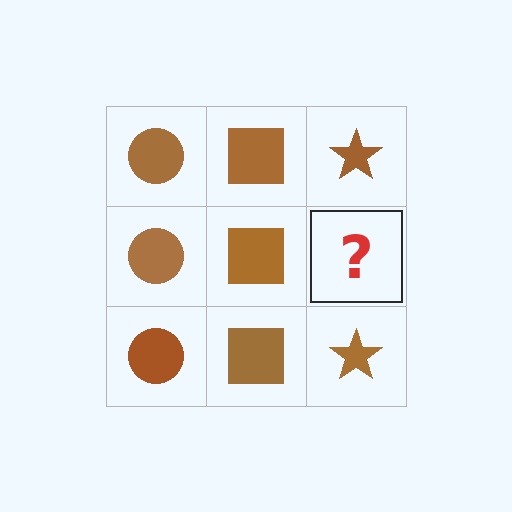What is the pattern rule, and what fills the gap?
The rule is that each column has a consistent shape. The gap should be filled with a brown star.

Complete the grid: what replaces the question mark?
The question mark should be replaced with a brown star.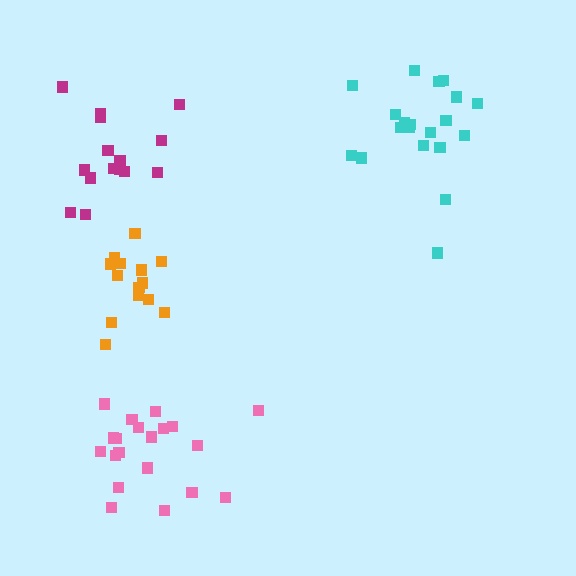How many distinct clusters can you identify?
There are 4 distinct clusters.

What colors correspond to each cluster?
The clusters are colored: magenta, cyan, orange, pink.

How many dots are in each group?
Group 1: 16 dots, Group 2: 20 dots, Group 3: 14 dots, Group 4: 20 dots (70 total).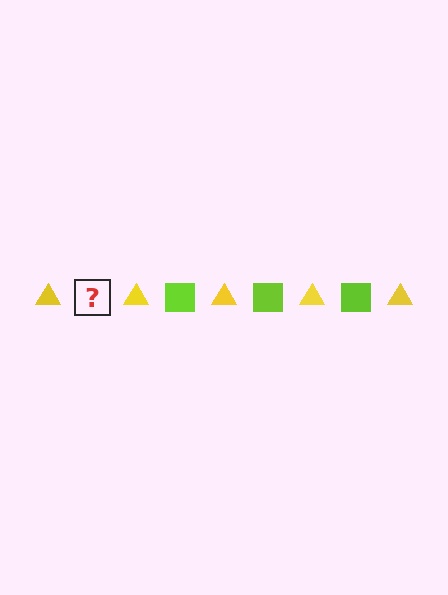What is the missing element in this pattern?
The missing element is a lime square.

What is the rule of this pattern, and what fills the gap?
The rule is that the pattern alternates between yellow triangle and lime square. The gap should be filled with a lime square.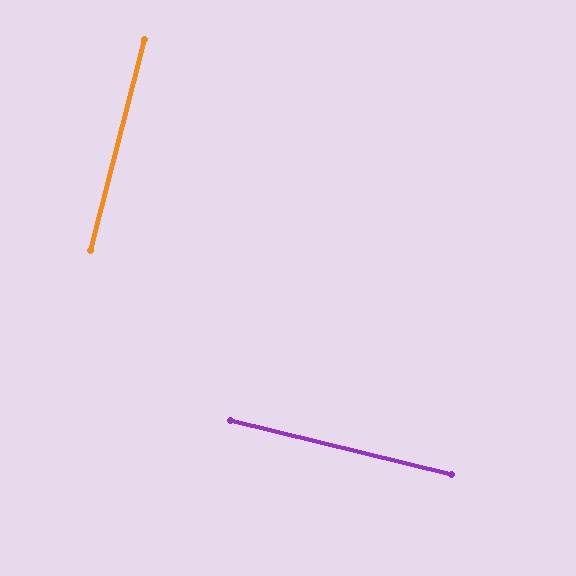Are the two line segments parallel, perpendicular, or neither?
Perpendicular — they meet at approximately 89°.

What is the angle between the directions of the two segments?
Approximately 89 degrees.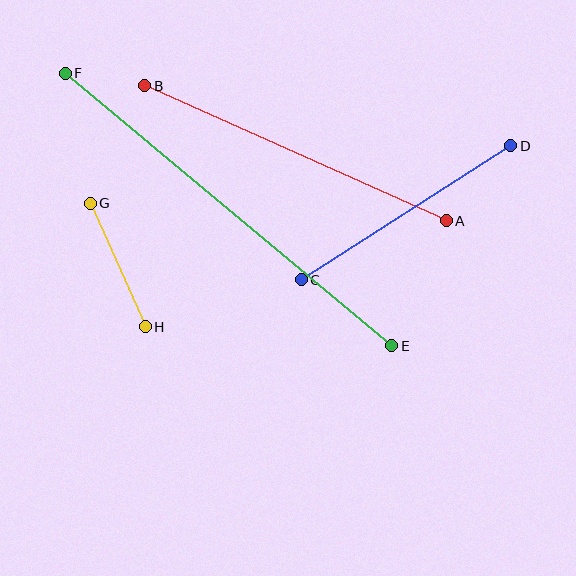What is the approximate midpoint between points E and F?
The midpoint is at approximately (229, 210) pixels.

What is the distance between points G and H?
The distance is approximately 135 pixels.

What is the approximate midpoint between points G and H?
The midpoint is at approximately (118, 265) pixels.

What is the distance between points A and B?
The distance is approximately 331 pixels.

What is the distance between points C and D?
The distance is approximately 249 pixels.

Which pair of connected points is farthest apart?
Points E and F are farthest apart.